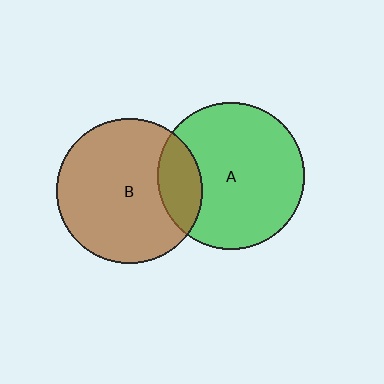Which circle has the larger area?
Circle A (green).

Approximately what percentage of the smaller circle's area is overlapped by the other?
Approximately 20%.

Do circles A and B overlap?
Yes.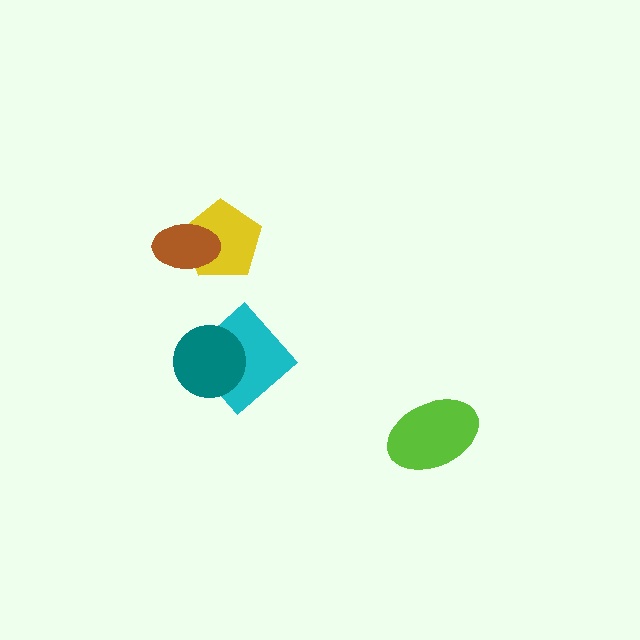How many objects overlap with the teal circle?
1 object overlaps with the teal circle.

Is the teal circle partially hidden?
No, no other shape covers it.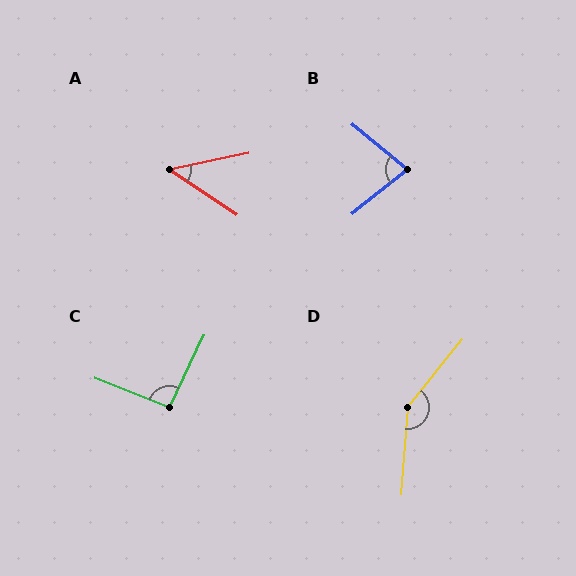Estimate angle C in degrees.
Approximately 93 degrees.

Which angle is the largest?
D, at approximately 145 degrees.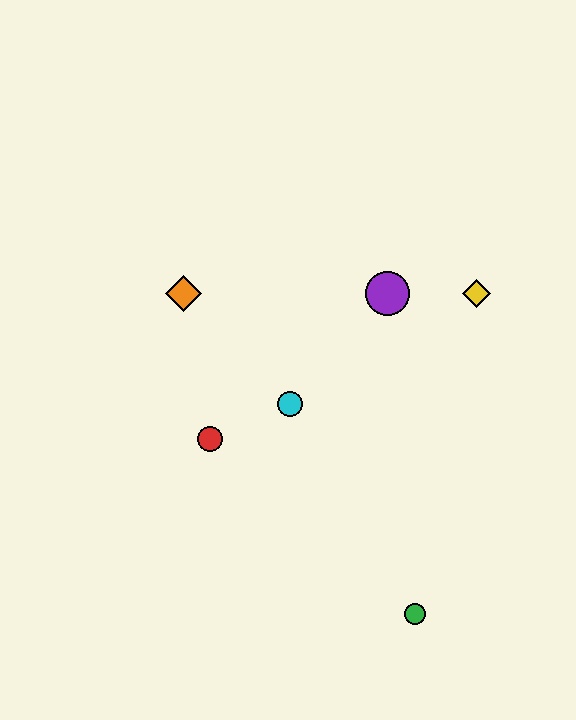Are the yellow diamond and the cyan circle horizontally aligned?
No, the yellow diamond is at y≈294 and the cyan circle is at y≈404.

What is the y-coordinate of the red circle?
The red circle is at y≈439.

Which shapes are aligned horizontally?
The blue circle, the yellow diamond, the purple circle, the orange diamond are aligned horizontally.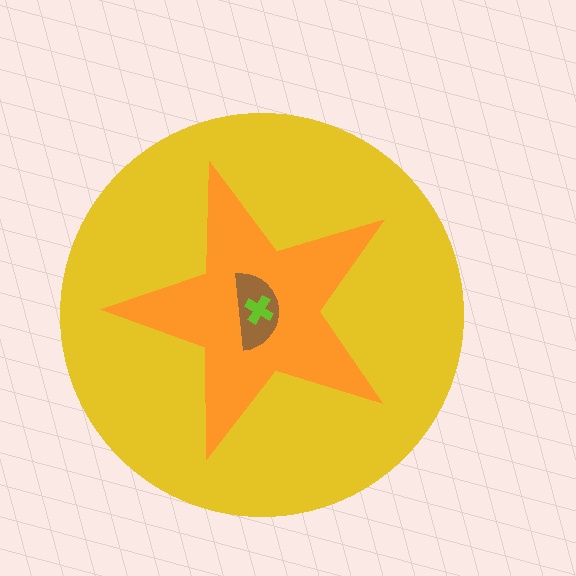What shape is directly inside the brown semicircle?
The lime cross.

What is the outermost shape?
The yellow circle.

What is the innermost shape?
The lime cross.